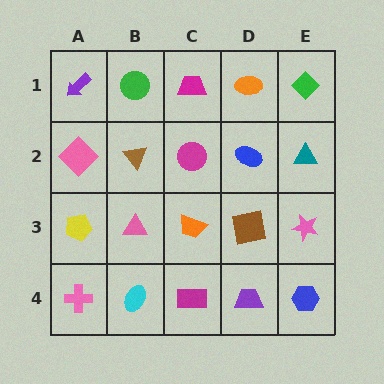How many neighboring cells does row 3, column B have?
4.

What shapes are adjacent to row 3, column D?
A blue ellipse (row 2, column D), a purple trapezoid (row 4, column D), an orange trapezoid (row 3, column C), a pink star (row 3, column E).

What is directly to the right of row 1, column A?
A green circle.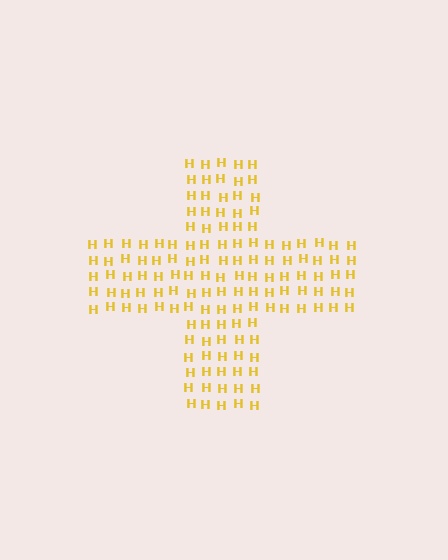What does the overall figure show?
The overall figure shows a cross.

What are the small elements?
The small elements are letter H's.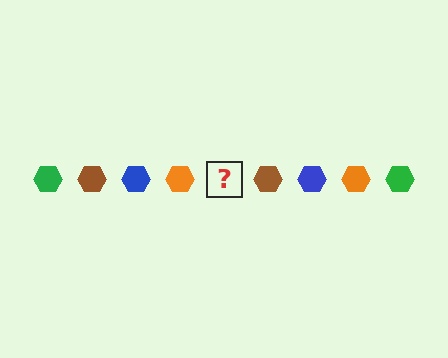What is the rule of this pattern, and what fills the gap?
The rule is that the pattern cycles through green, brown, blue, orange hexagons. The gap should be filled with a green hexagon.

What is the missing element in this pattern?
The missing element is a green hexagon.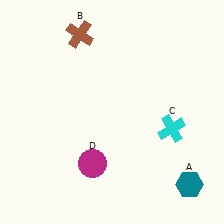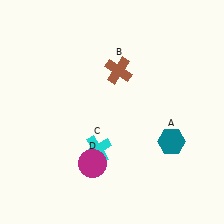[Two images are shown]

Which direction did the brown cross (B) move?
The brown cross (B) moved right.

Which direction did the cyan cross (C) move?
The cyan cross (C) moved left.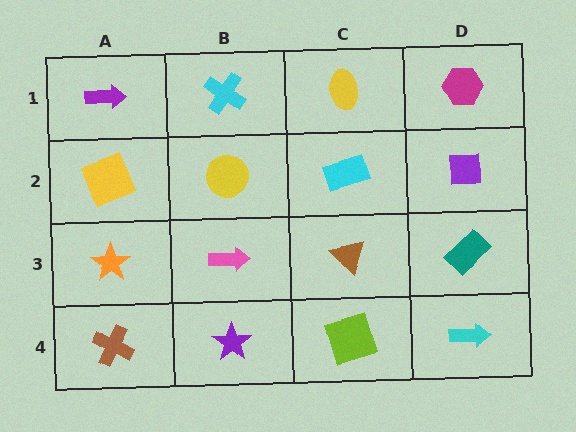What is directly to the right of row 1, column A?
A cyan cross.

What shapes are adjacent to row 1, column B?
A yellow circle (row 2, column B), a purple arrow (row 1, column A), a yellow ellipse (row 1, column C).